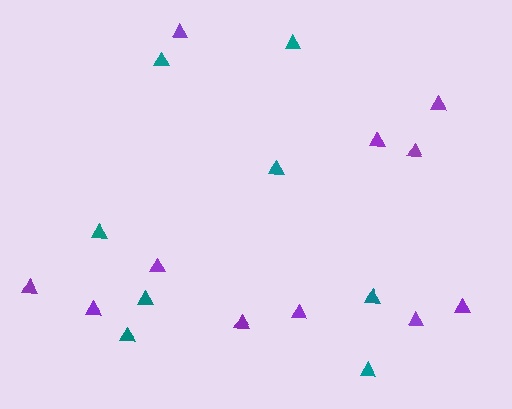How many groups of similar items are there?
There are 2 groups: one group of teal triangles (8) and one group of purple triangles (11).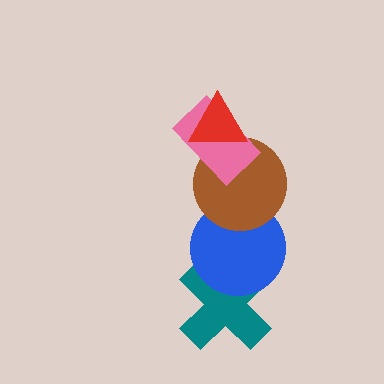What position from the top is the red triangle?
The red triangle is 1st from the top.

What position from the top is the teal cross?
The teal cross is 5th from the top.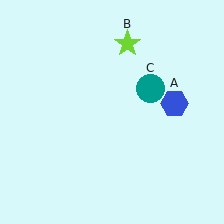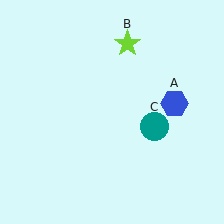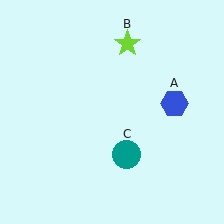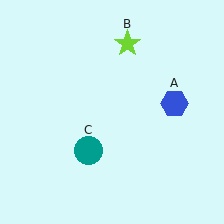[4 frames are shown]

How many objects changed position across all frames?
1 object changed position: teal circle (object C).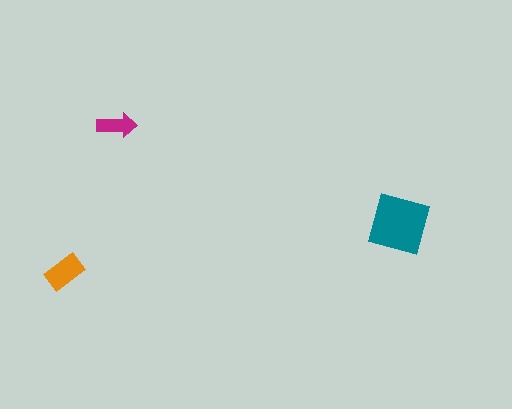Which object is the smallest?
The magenta arrow.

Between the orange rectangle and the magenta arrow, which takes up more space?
The orange rectangle.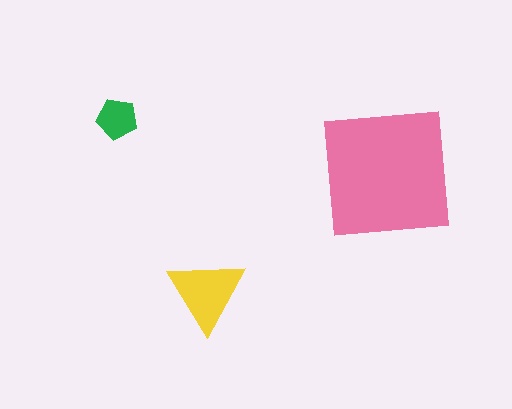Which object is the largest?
The pink square.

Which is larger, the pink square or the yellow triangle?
The pink square.